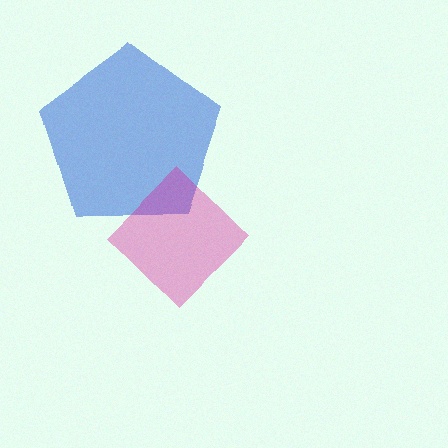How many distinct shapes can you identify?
There are 2 distinct shapes: a blue pentagon, a magenta diamond.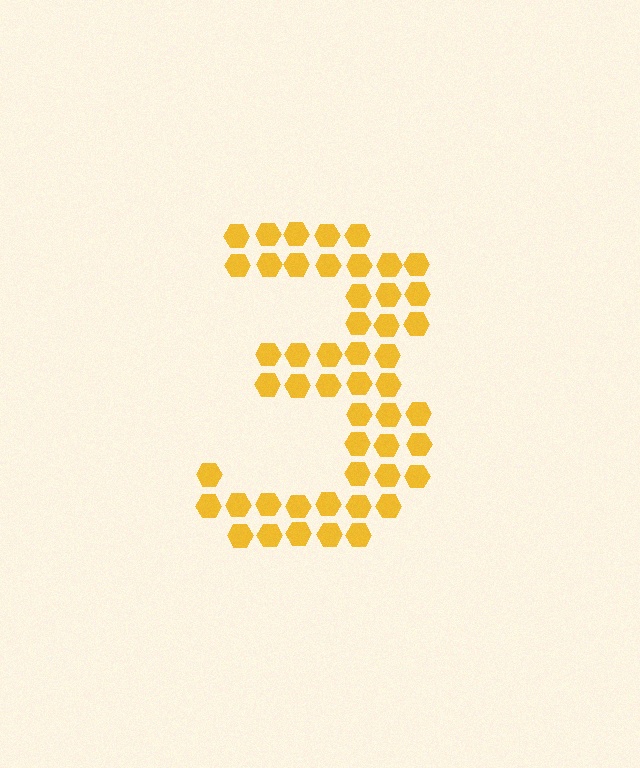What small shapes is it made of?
It is made of small hexagons.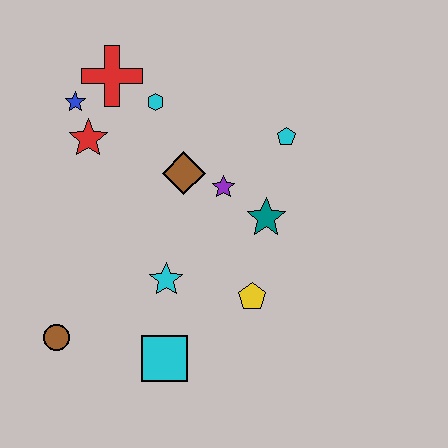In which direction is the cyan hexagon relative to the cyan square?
The cyan hexagon is above the cyan square.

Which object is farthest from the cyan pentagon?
The brown circle is farthest from the cyan pentagon.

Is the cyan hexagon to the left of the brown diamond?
Yes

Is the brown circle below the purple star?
Yes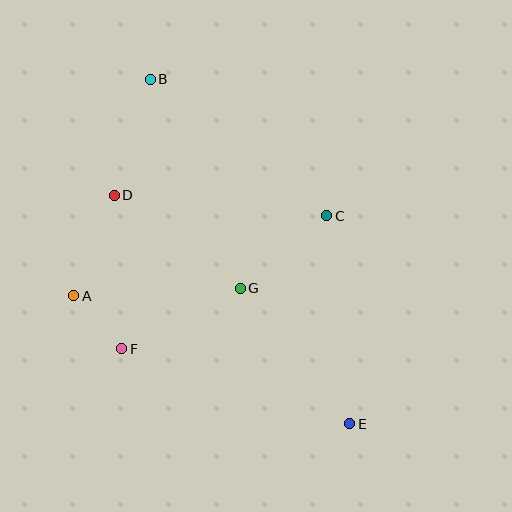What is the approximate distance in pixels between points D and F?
The distance between D and F is approximately 154 pixels.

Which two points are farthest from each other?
Points B and E are farthest from each other.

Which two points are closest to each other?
Points A and F are closest to each other.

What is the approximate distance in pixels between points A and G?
The distance between A and G is approximately 167 pixels.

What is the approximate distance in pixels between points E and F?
The distance between E and F is approximately 240 pixels.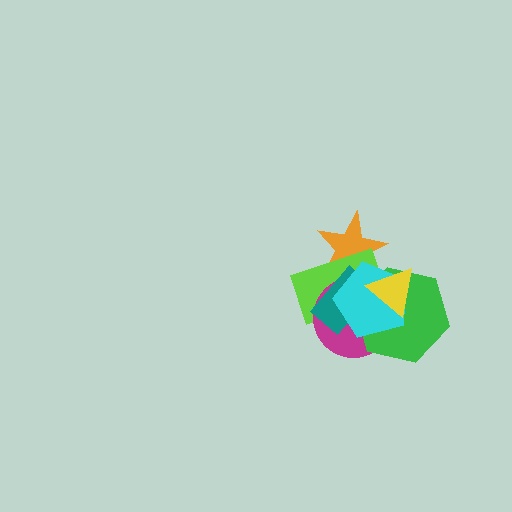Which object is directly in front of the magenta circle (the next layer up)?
The teal rectangle is directly in front of the magenta circle.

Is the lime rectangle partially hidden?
Yes, it is partially covered by another shape.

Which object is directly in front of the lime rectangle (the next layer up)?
The magenta circle is directly in front of the lime rectangle.